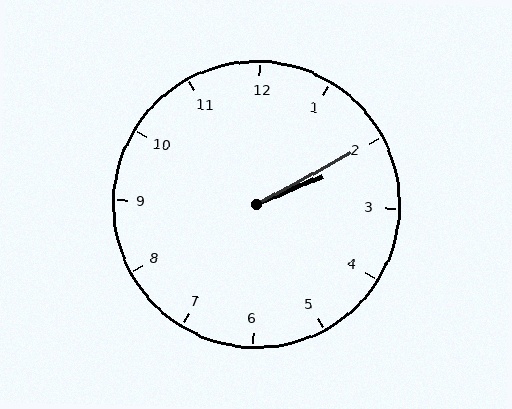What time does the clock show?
2:10.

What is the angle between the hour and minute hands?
Approximately 5 degrees.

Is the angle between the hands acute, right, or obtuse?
It is acute.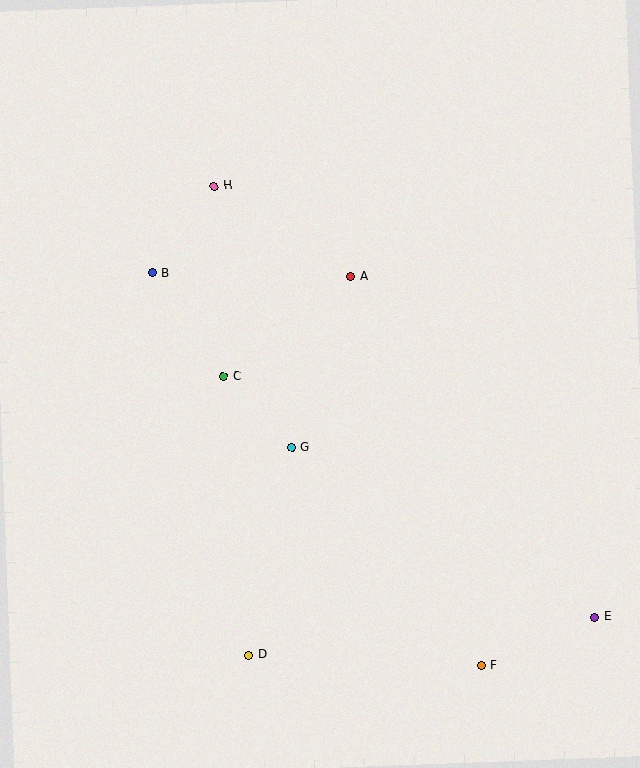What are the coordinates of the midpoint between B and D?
The midpoint between B and D is at (200, 464).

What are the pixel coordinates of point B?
Point B is at (152, 273).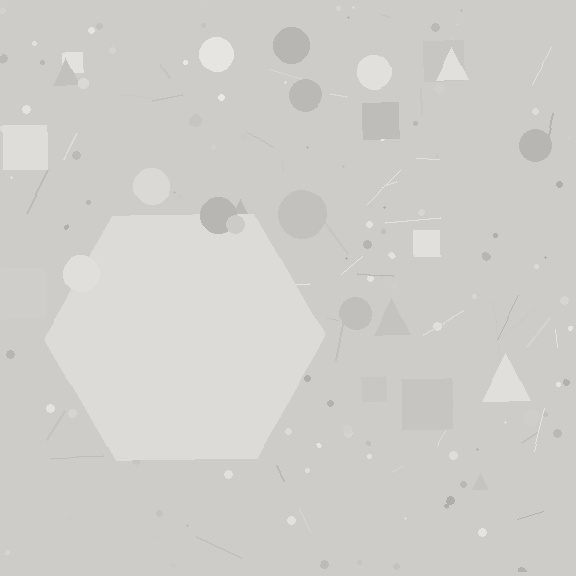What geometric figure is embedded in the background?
A hexagon is embedded in the background.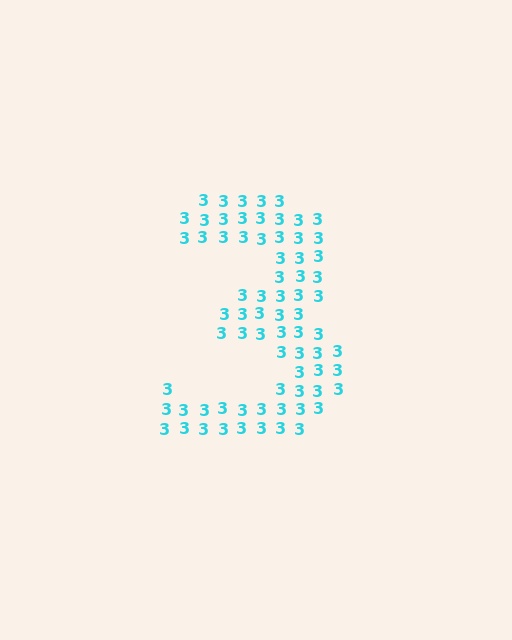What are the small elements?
The small elements are digit 3's.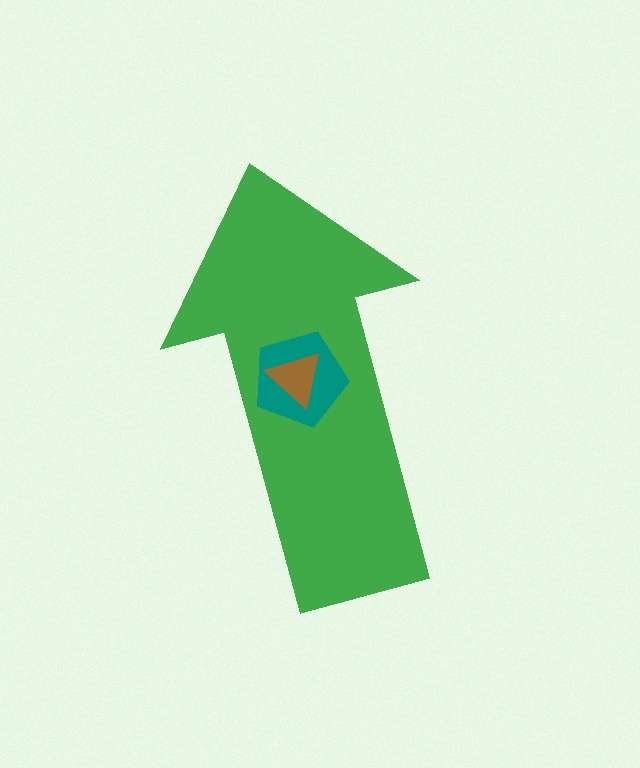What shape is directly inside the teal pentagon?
The brown triangle.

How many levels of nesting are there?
3.